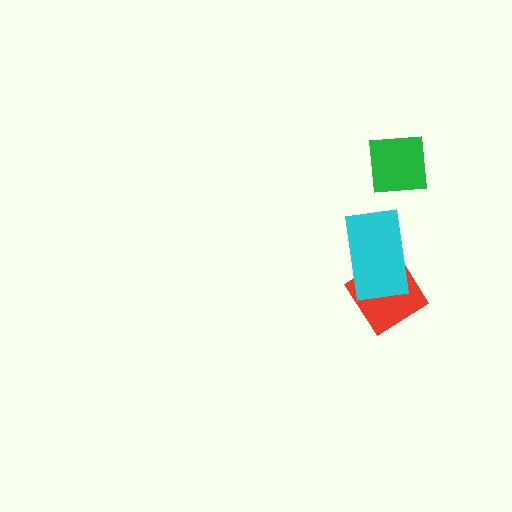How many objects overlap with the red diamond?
1 object overlaps with the red diamond.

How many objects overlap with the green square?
0 objects overlap with the green square.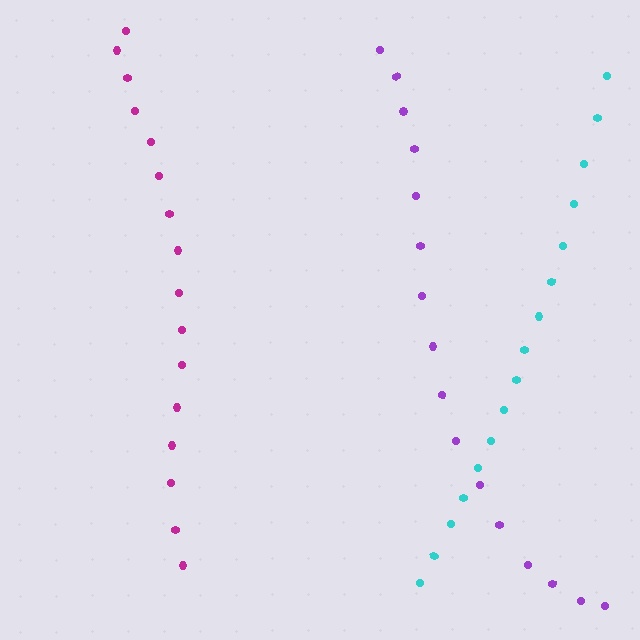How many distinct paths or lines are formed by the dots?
There are 3 distinct paths.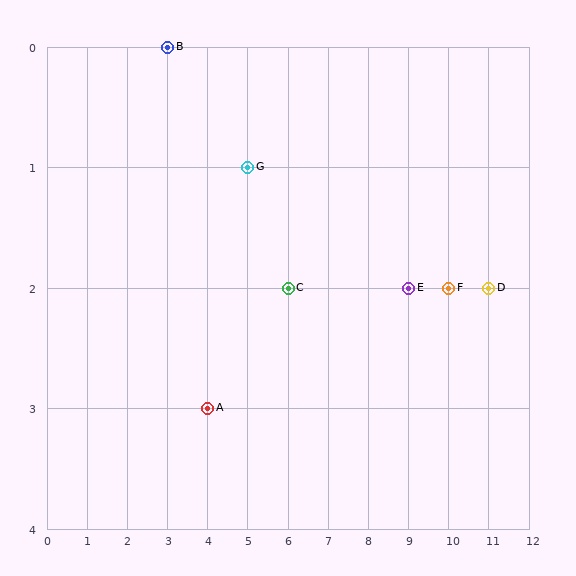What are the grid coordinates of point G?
Point G is at grid coordinates (5, 1).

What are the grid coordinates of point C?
Point C is at grid coordinates (6, 2).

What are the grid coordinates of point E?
Point E is at grid coordinates (9, 2).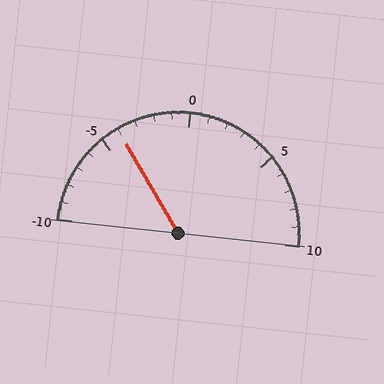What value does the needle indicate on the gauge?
The needle indicates approximately -4.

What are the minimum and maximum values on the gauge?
The gauge ranges from -10 to 10.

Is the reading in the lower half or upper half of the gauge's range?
The reading is in the lower half of the range (-10 to 10).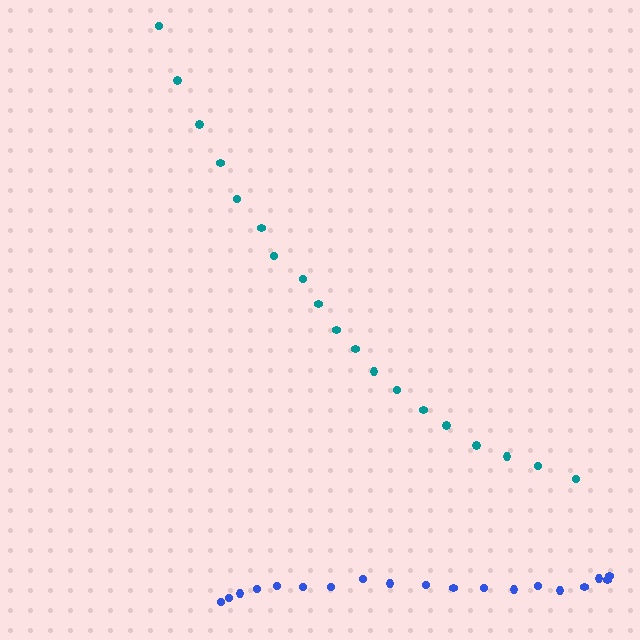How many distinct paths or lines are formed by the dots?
There are 2 distinct paths.